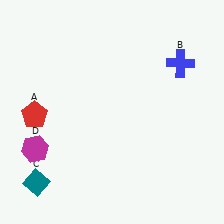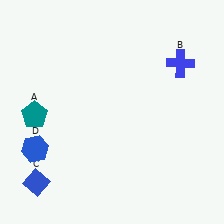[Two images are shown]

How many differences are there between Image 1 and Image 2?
There are 3 differences between the two images.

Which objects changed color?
A changed from red to teal. C changed from teal to blue. D changed from magenta to blue.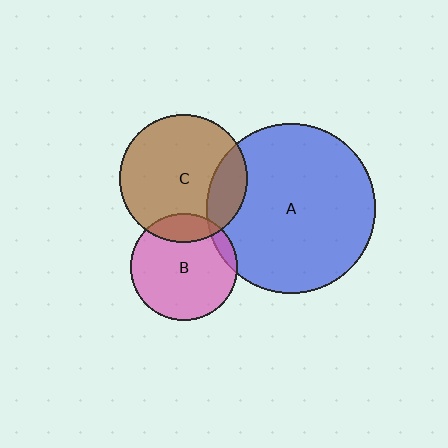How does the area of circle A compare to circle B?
Approximately 2.5 times.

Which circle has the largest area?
Circle A (blue).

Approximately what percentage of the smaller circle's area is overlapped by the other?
Approximately 20%.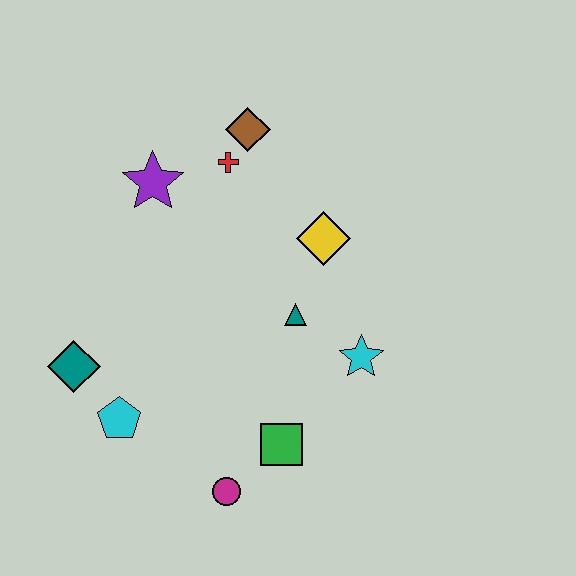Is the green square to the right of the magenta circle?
Yes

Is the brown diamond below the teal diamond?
No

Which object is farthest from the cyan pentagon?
The brown diamond is farthest from the cyan pentagon.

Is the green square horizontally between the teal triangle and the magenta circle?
Yes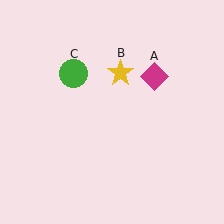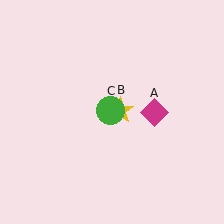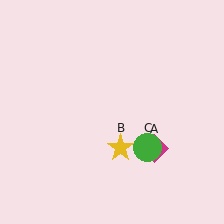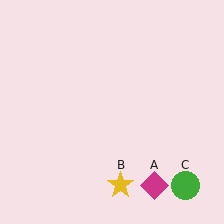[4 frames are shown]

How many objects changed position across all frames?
3 objects changed position: magenta diamond (object A), yellow star (object B), green circle (object C).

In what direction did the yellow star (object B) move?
The yellow star (object B) moved down.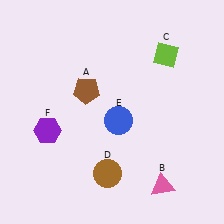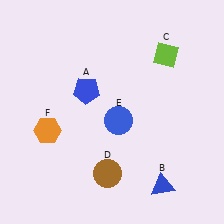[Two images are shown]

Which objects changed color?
A changed from brown to blue. B changed from pink to blue. F changed from purple to orange.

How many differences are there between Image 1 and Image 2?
There are 3 differences between the two images.